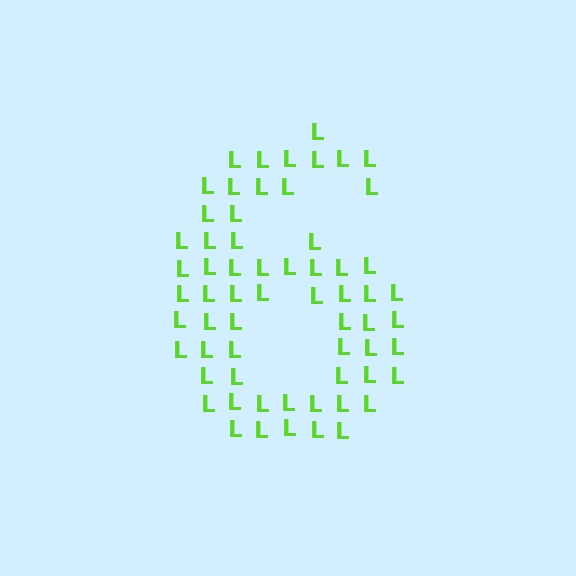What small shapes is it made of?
It is made of small letter L's.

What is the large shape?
The large shape is the digit 6.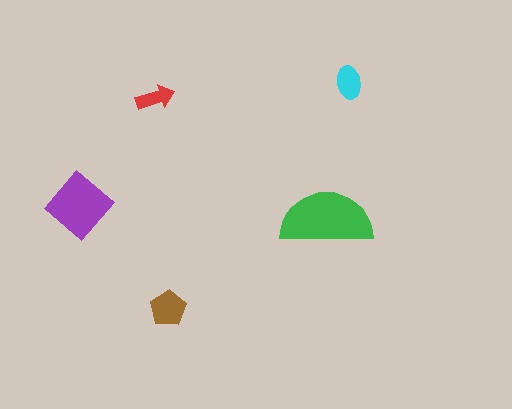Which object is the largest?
The green semicircle.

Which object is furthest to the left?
The purple diamond is leftmost.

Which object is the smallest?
The red arrow.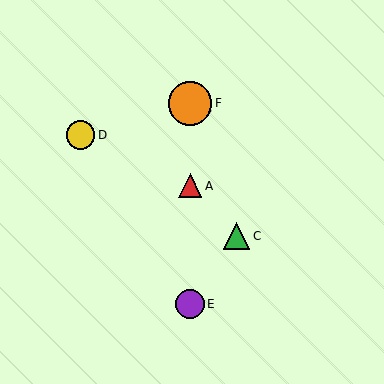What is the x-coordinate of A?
Object A is at x≈190.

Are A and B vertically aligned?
Yes, both are at x≈190.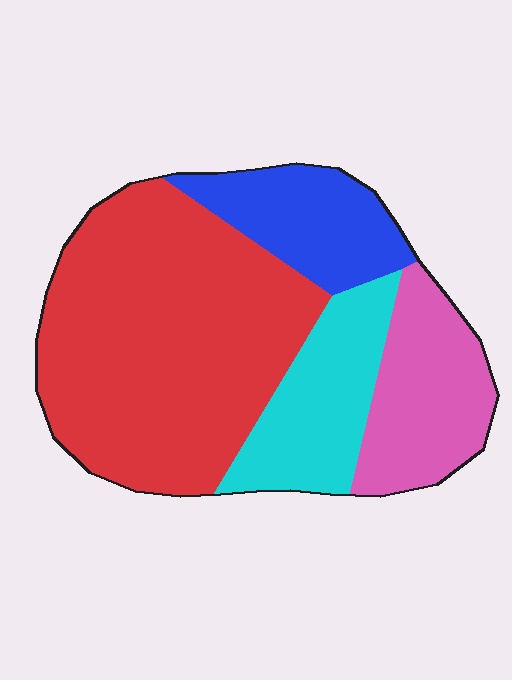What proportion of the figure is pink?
Pink takes up about one sixth (1/6) of the figure.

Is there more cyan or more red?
Red.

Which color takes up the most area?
Red, at roughly 50%.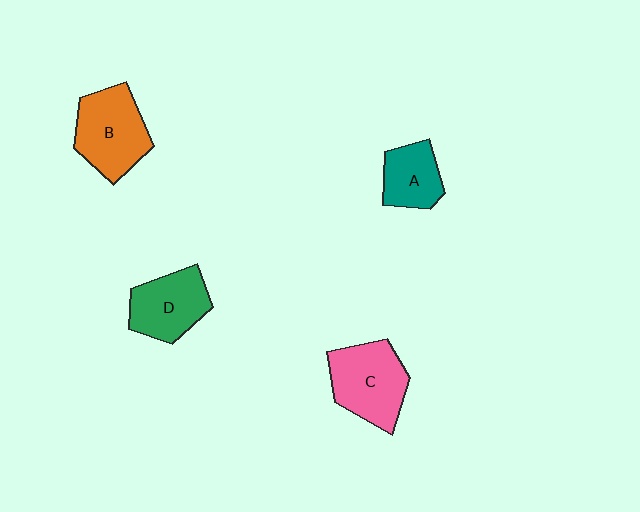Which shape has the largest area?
Shape B (orange).